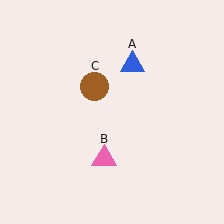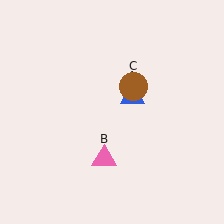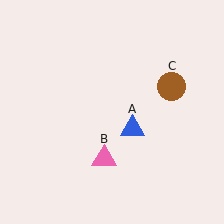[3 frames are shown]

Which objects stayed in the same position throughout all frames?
Pink triangle (object B) remained stationary.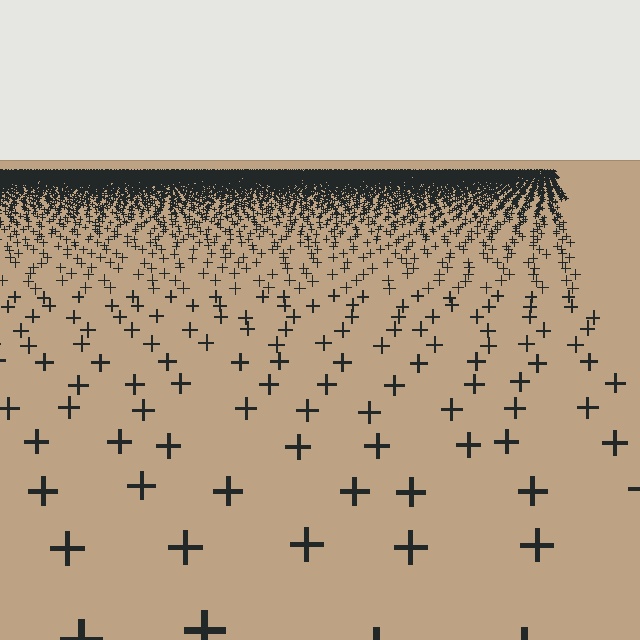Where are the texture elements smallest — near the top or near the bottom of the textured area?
Near the top.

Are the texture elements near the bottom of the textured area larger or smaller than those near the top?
Larger. Near the bottom, elements are closer to the viewer and appear at a bigger on-screen size.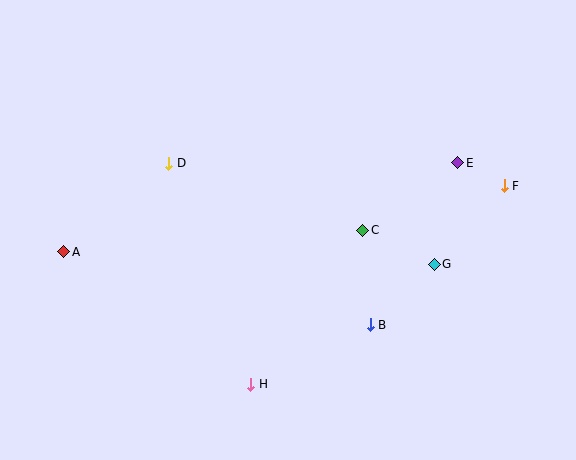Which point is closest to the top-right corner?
Point F is closest to the top-right corner.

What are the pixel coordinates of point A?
Point A is at (64, 252).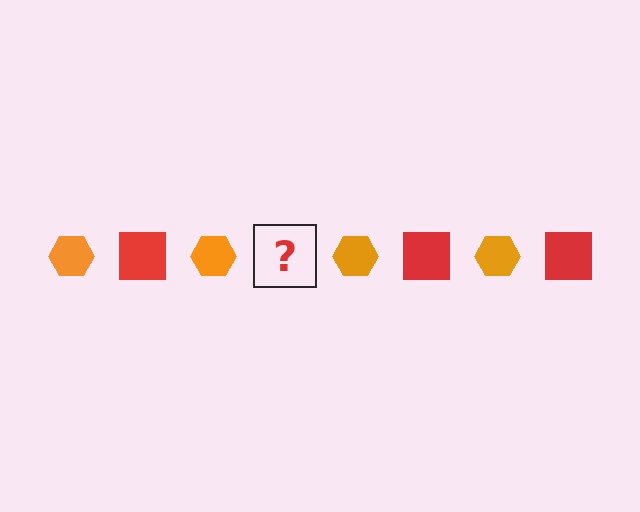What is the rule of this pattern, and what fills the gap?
The rule is that the pattern alternates between orange hexagon and red square. The gap should be filled with a red square.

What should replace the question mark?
The question mark should be replaced with a red square.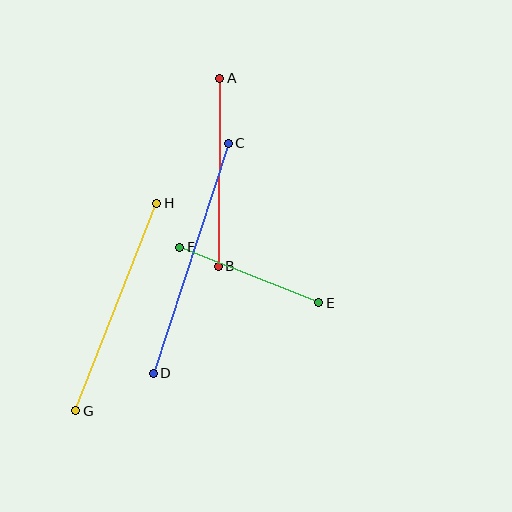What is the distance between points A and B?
The distance is approximately 188 pixels.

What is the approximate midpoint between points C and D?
The midpoint is at approximately (191, 258) pixels.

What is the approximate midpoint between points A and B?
The midpoint is at approximately (219, 172) pixels.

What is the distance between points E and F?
The distance is approximately 150 pixels.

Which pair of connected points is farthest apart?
Points C and D are farthest apart.